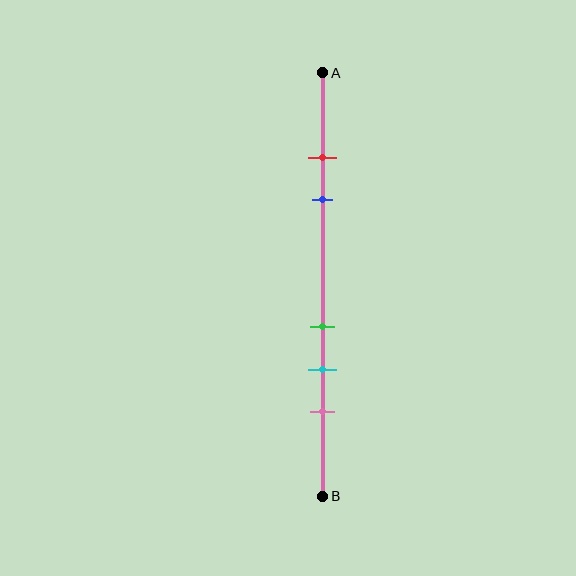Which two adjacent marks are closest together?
The red and blue marks are the closest adjacent pair.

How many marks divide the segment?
There are 5 marks dividing the segment.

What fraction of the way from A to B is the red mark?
The red mark is approximately 20% (0.2) of the way from A to B.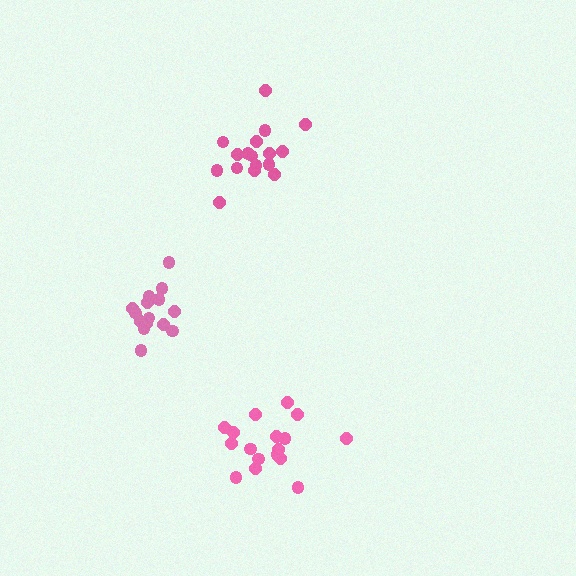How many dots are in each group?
Group 1: 15 dots, Group 2: 17 dots, Group 3: 17 dots (49 total).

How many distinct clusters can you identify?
There are 3 distinct clusters.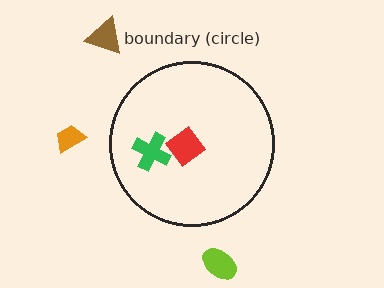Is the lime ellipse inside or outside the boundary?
Outside.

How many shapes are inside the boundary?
2 inside, 3 outside.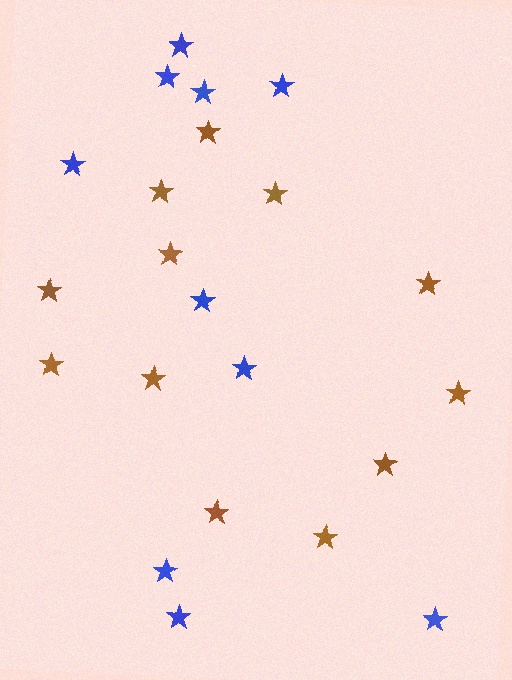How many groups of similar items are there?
There are 2 groups: one group of blue stars (10) and one group of brown stars (12).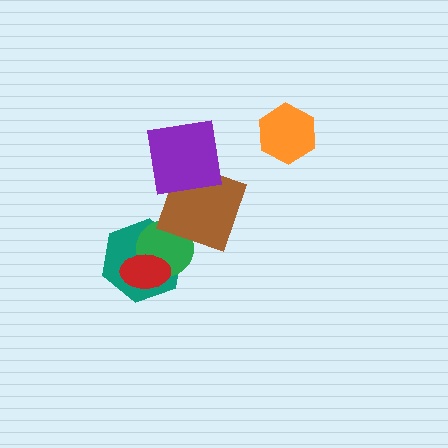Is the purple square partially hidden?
No, no other shape covers it.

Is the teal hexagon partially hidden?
Yes, it is partially covered by another shape.